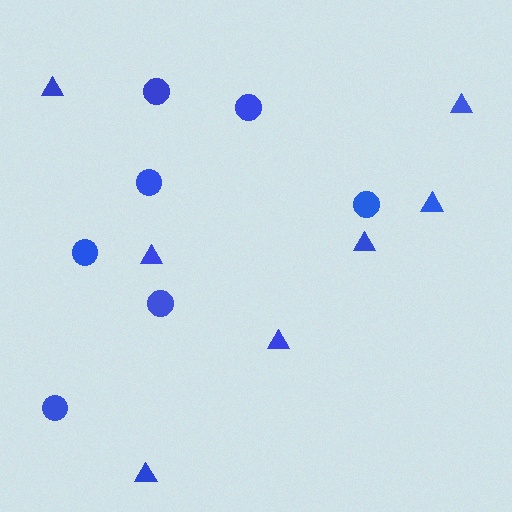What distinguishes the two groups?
There are 2 groups: one group of triangles (7) and one group of circles (7).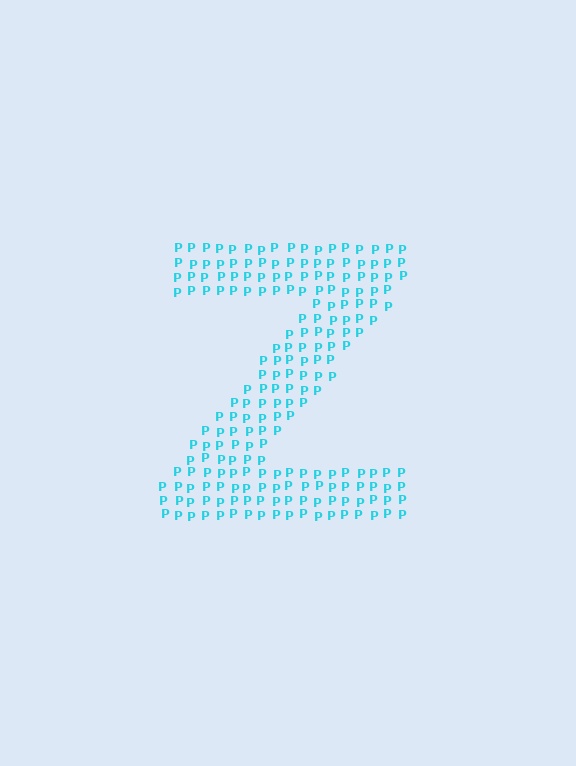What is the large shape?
The large shape is the letter Z.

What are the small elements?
The small elements are letter P's.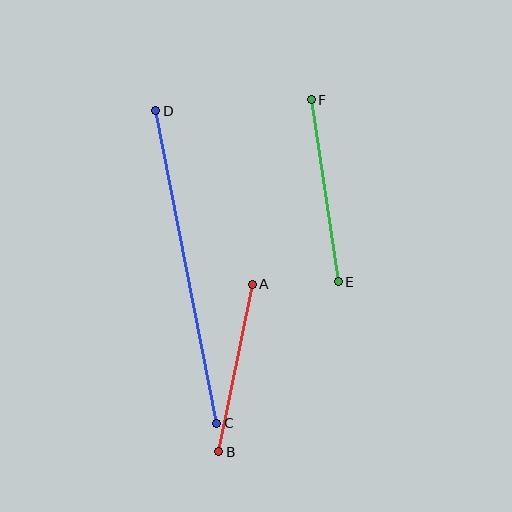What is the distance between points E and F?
The distance is approximately 184 pixels.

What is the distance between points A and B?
The distance is approximately 171 pixels.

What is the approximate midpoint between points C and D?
The midpoint is at approximately (186, 267) pixels.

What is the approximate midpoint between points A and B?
The midpoint is at approximately (235, 368) pixels.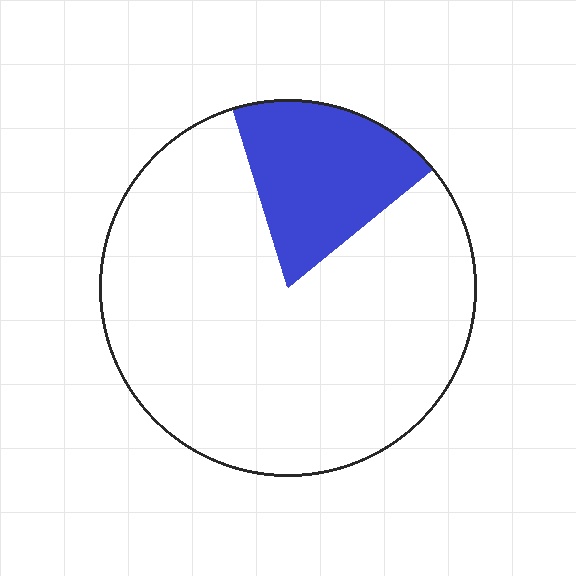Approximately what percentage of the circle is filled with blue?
Approximately 20%.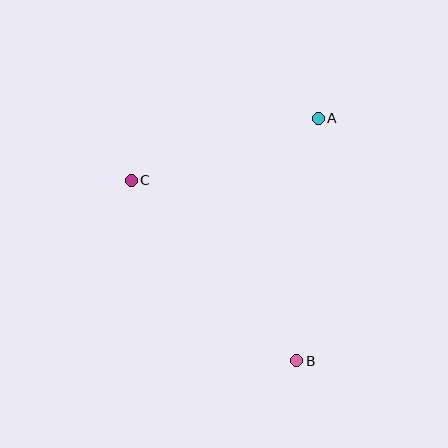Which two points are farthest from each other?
Points B and C are farthest from each other.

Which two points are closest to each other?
Points A and C are closest to each other.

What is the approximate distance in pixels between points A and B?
The distance between A and B is approximately 243 pixels.